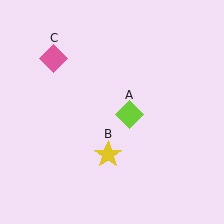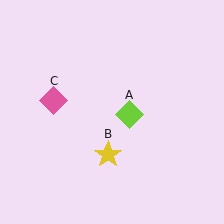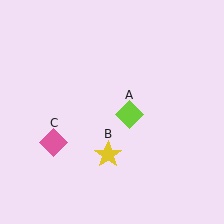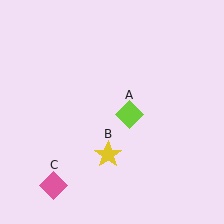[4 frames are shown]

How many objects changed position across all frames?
1 object changed position: pink diamond (object C).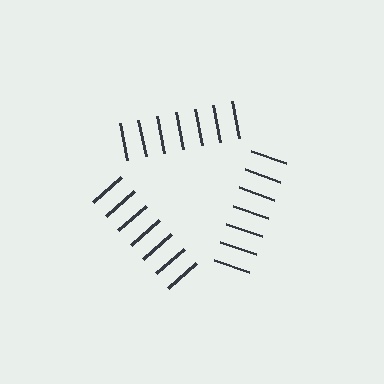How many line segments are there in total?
21 — 7 along each of the 3 edges.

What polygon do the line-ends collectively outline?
An illusory triangle — the line segments terminate on its edges but no continuous stroke is drawn.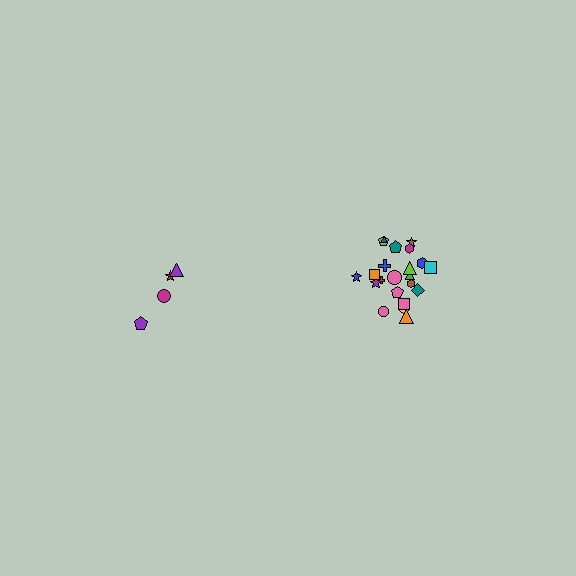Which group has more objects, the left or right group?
The right group.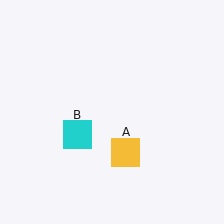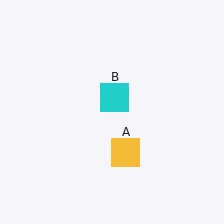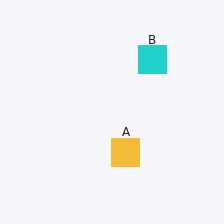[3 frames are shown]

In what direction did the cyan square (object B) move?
The cyan square (object B) moved up and to the right.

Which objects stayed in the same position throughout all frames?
Yellow square (object A) remained stationary.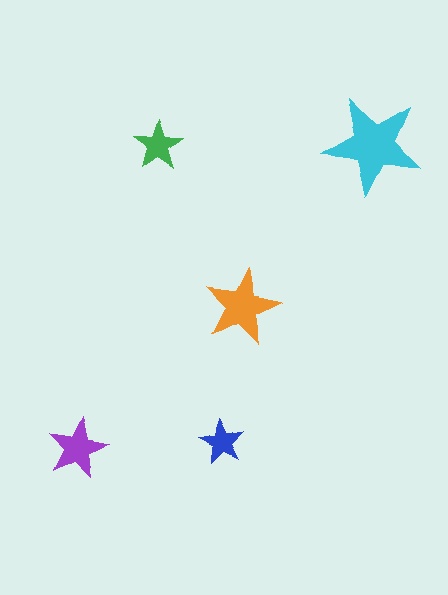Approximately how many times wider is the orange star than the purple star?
About 1.5 times wider.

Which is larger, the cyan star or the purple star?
The cyan one.